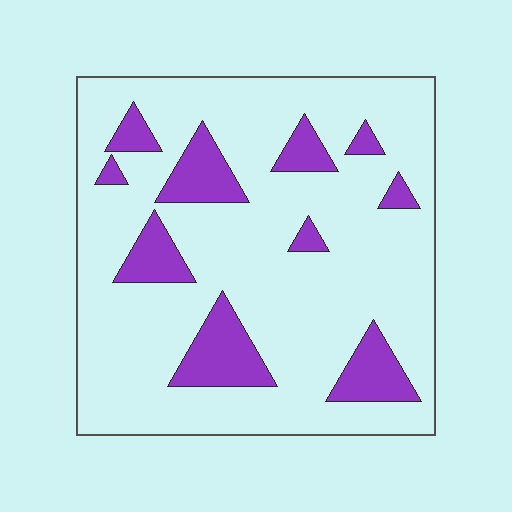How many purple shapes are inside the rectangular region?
10.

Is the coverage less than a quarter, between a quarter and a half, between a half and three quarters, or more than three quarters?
Less than a quarter.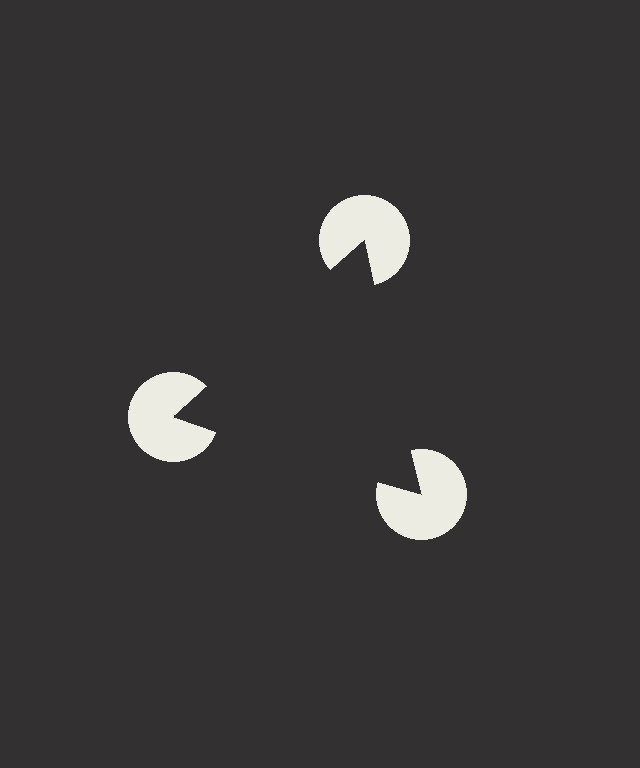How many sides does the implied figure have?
3 sides.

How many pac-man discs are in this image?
There are 3 — one at each vertex of the illusory triangle.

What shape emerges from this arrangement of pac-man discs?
An illusory triangle — its edges are inferred from the aligned wedge cuts in the pac-man discs, not physically drawn.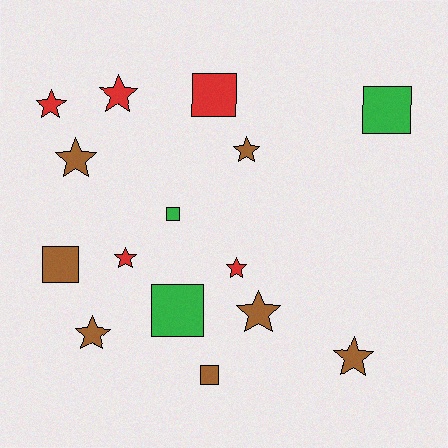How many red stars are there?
There are 4 red stars.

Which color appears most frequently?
Brown, with 7 objects.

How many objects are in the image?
There are 15 objects.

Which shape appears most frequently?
Star, with 9 objects.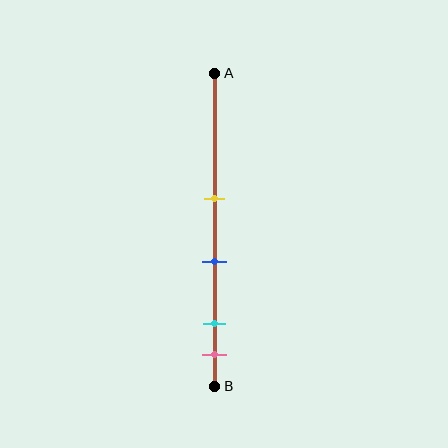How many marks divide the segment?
There are 4 marks dividing the segment.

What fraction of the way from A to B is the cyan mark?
The cyan mark is approximately 80% (0.8) of the way from A to B.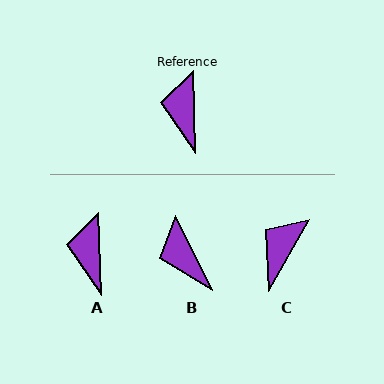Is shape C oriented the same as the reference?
No, it is off by about 31 degrees.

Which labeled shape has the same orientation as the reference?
A.